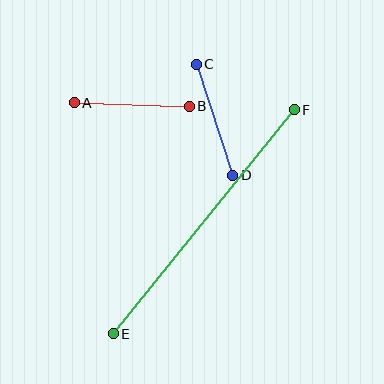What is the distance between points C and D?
The distance is approximately 117 pixels.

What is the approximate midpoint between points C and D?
The midpoint is at approximately (215, 120) pixels.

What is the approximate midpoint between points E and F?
The midpoint is at approximately (204, 222) pixels.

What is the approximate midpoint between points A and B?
The midpoint is at approximately (132, 105) pixels.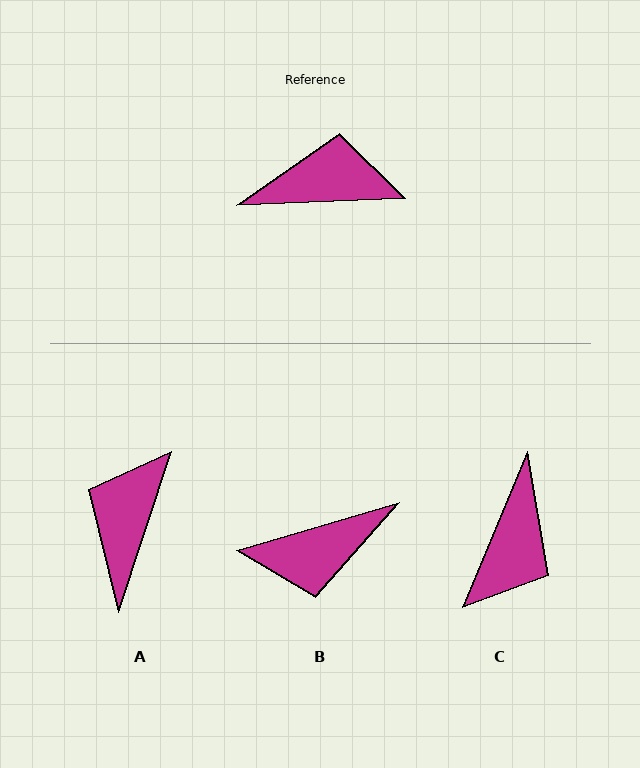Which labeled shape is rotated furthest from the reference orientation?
B, about 166 degrees away.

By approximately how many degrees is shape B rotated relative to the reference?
Approximately 166 degrees clockwise.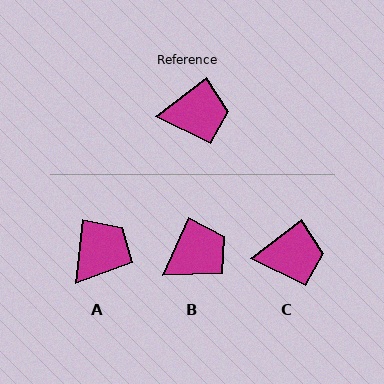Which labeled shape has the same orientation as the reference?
C.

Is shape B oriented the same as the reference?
No, it is off by about 28 degrees.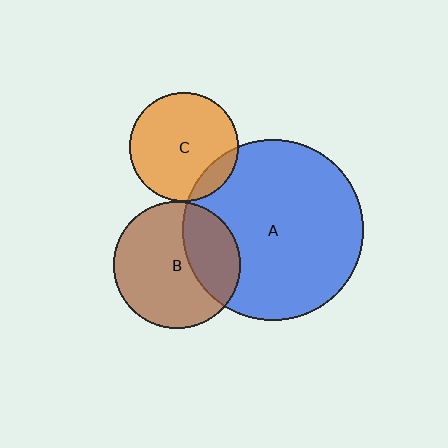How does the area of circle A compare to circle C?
Approximately 2.8 times.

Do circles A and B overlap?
Yes.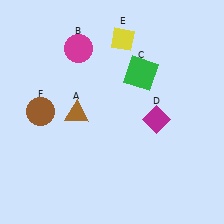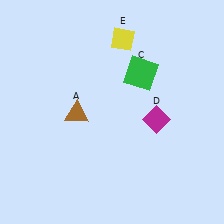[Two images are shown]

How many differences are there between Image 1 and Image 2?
There are 2 differences between the two images.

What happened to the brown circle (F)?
The brown circle (F) was removed in Image 2. It was in the top-left area of Image 1.